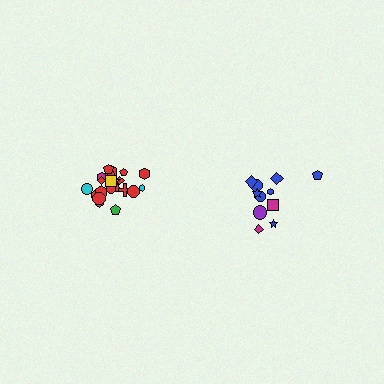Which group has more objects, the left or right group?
The left group.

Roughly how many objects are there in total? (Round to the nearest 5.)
Roughly 35 objects in total.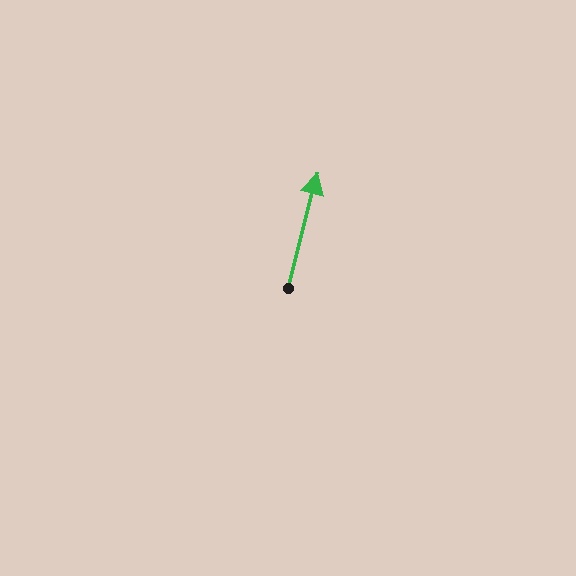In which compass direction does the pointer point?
North.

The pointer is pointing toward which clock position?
Roughly 12 o'clock.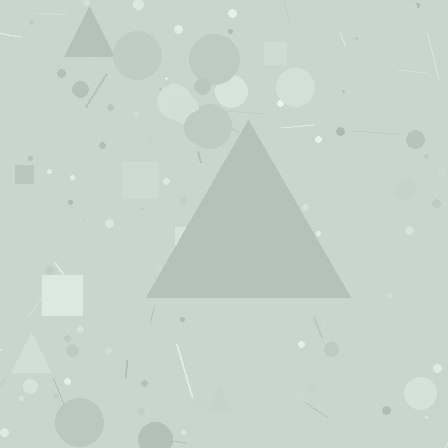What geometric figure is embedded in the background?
A triangle is embedded in the background.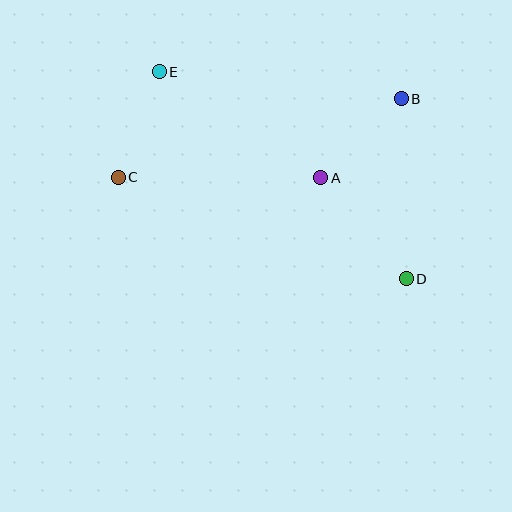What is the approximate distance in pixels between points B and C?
The distance between B and C is approximately 294 pixels.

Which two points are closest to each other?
Points A and B are closest to each other.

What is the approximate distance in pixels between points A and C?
The distance between A and C is approximately 203 pixels.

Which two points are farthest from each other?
Points D and E are farthest from each other.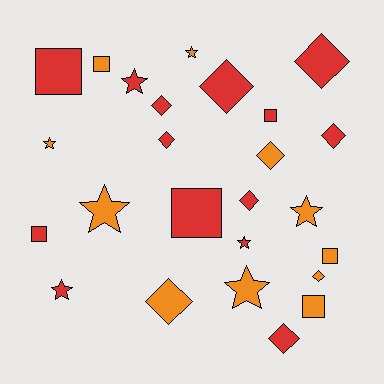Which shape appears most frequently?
Diamond, with 10 objects.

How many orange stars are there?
There are 5 orange stars.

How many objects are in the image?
There are 25 objects.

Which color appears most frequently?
Red, with 14 objects.